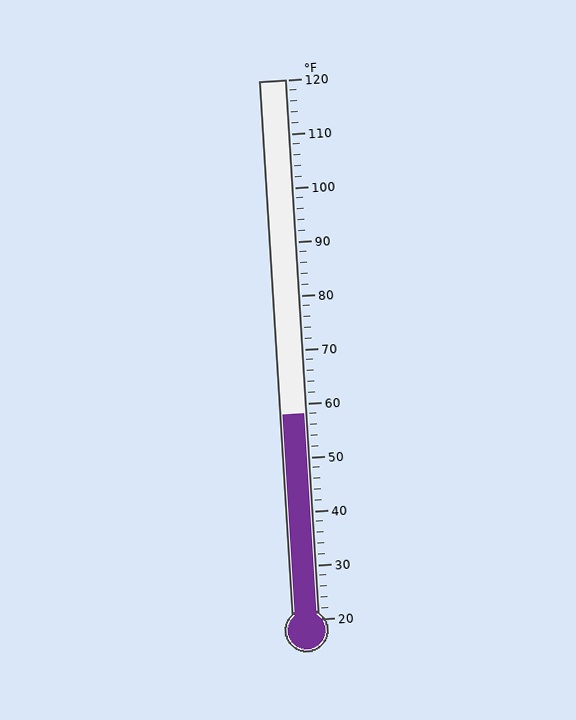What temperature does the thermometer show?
The thermometer shows approximately 58°F.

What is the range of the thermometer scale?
The thermometer scale ranges from 20°F to 120°F.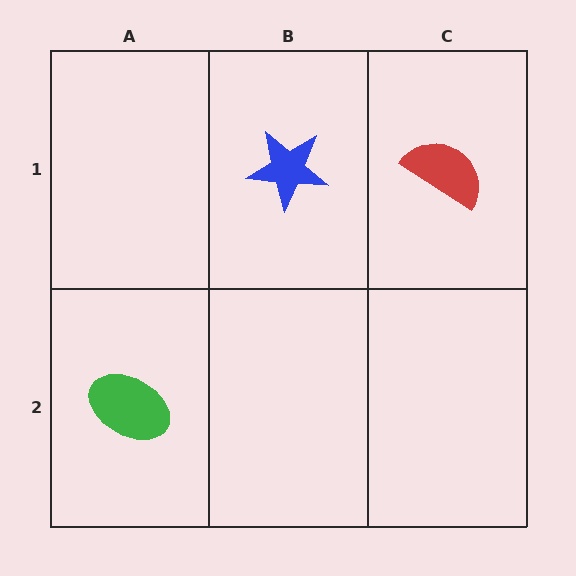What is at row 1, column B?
A blue star.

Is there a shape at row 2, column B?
No, that cell is empty.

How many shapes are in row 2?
1 shape.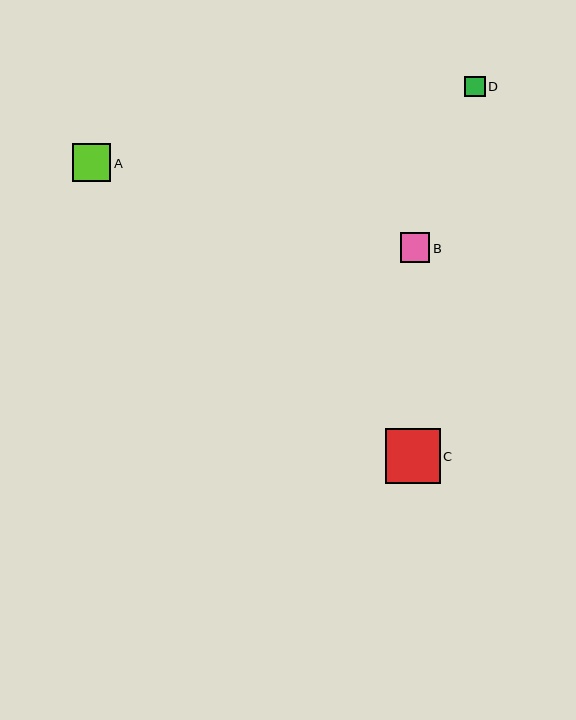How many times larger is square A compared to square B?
Square A is approximately 1.3 times the size of square B.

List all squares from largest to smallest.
From largest to smallest: C, A, B, D.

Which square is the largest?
Square C is the largest with a size of approximately 55 pixels.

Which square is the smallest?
Square D is the smallest with a size of approximately 20 pixels.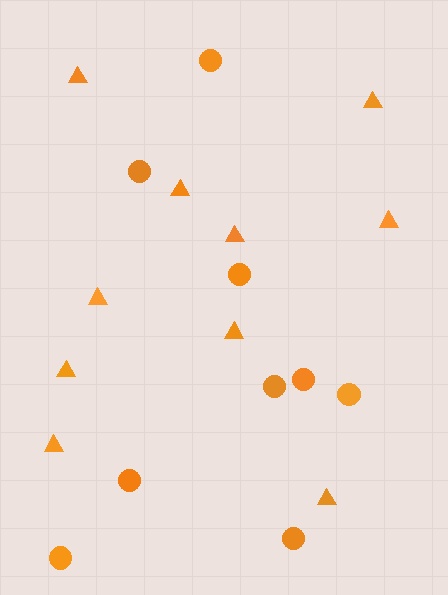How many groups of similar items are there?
There are 2 groups: one group of triangles (10) and one group of circles (9).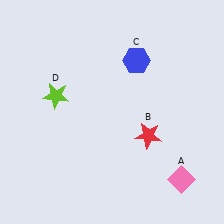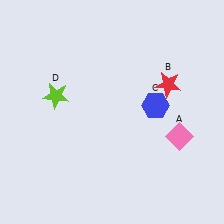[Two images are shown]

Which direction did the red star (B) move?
The red star (B) moved up.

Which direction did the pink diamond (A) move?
The pink diamond (A) moved up.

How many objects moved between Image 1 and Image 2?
3 objects moved between the two images.